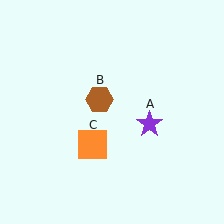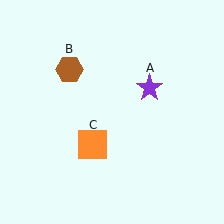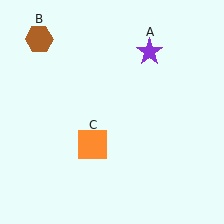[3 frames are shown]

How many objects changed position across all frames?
2 objects changed position: purple star (object A), brown hexagon (object B).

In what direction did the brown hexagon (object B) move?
The brown hexagon (object B) moved up and to the left.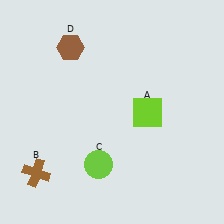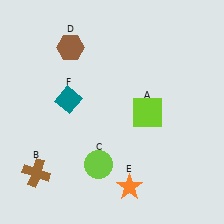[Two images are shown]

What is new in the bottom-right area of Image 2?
An orange star (E) was added in the bottom-right area of Image 2.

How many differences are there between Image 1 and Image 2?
There are 2 differences between the two images.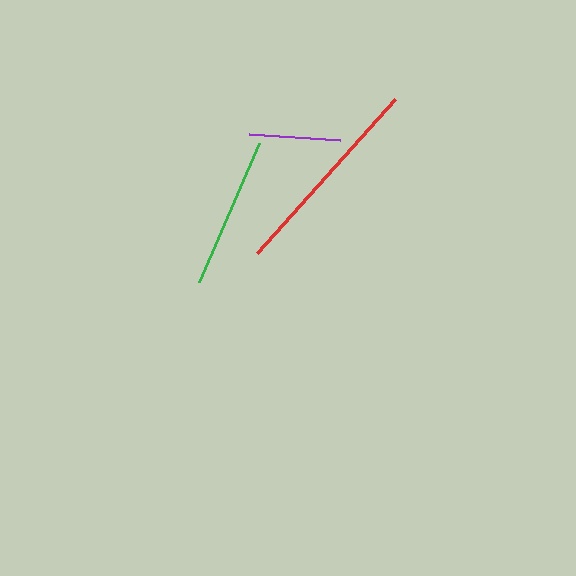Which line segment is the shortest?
The purple line is the shortest at approximately 91 pixels.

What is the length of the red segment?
The red segment is approximately 208 pixels long.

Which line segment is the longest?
The red line is the longest at approximately 208 pixels.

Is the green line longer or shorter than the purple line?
The green line is longer than the purple line.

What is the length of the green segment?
The green segment is approximately 151 pixels long.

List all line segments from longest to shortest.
From longest to shortest: red, green, purple.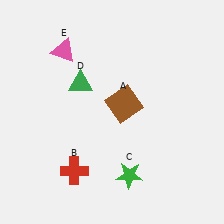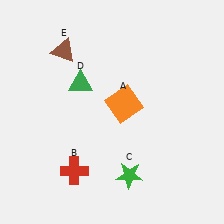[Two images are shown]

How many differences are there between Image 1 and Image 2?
There are 2 differences between the two images.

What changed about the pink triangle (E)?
In Image 1, E is pink. In Image 2, it changed to brown.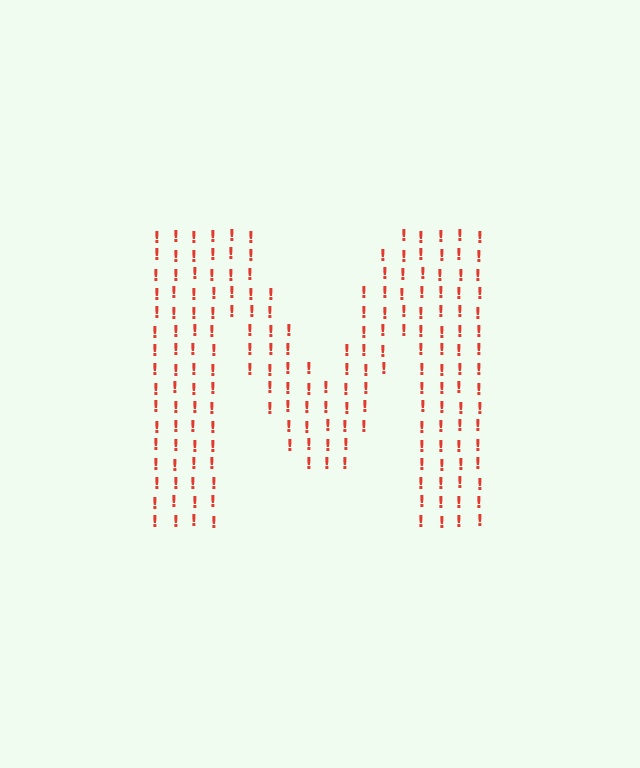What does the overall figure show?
The overall figure shows the letter M.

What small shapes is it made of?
It is made of small exclamation marks.